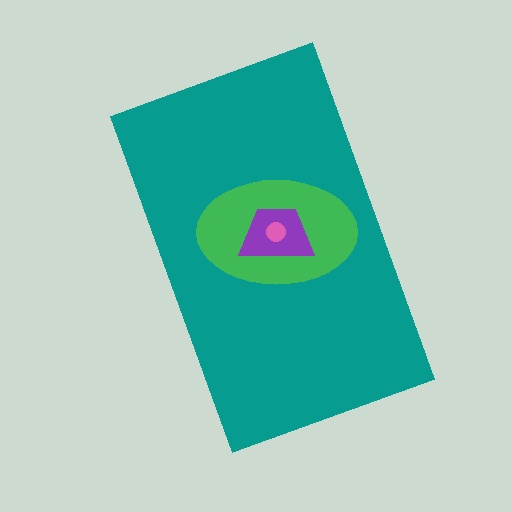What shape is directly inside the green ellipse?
The purple trapezoid.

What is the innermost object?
The pink circle.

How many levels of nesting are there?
4.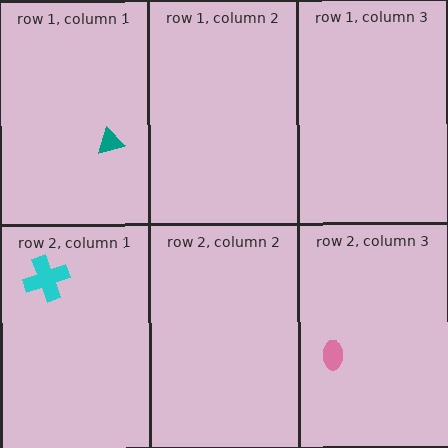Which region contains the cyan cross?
The row 2, column 1 region.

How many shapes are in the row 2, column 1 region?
1.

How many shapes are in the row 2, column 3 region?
1.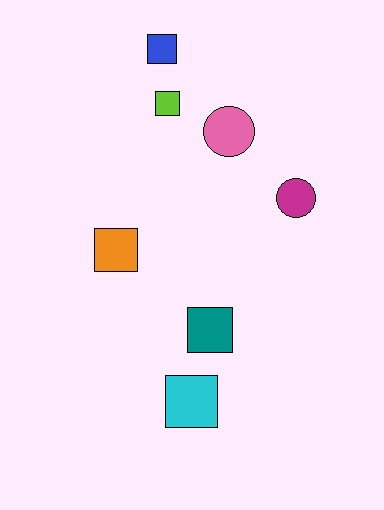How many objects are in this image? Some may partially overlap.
There are 7 objects.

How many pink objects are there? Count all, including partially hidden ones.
There is 1 pink object.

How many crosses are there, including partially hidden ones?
There are no crosses.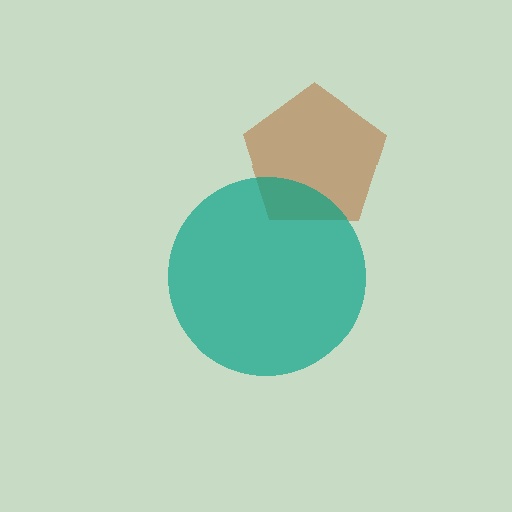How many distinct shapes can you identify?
There are 2 distinct shapes: a brown pentagon, a teal circle.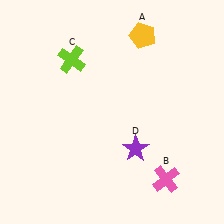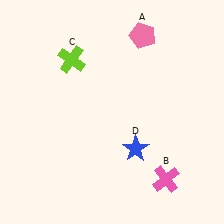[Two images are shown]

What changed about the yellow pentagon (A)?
In Image 1, A is yellow. In Image 2, it changed to pink.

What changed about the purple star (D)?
In Image 1, D is purple. In Image 2, it changed to blue.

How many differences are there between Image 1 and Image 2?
There are 2 differences between the two images.